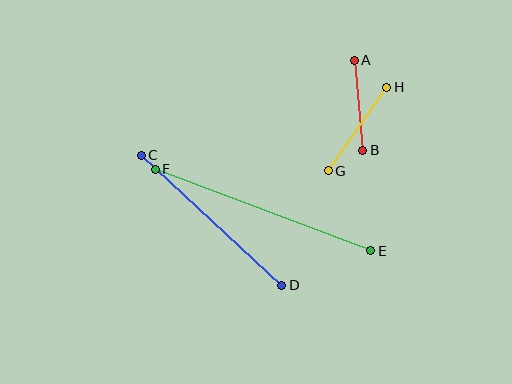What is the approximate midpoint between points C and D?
The midpoint is at approximately (212, 220) pixels.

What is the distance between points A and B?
The distance is approximately 91 pixels.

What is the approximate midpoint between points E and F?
The midpoint is at approximately (263, 210) pixels.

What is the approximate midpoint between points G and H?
The midpoint is at approximately (358, 129) pixels.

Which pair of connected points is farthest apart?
Points E and F are farthest apart.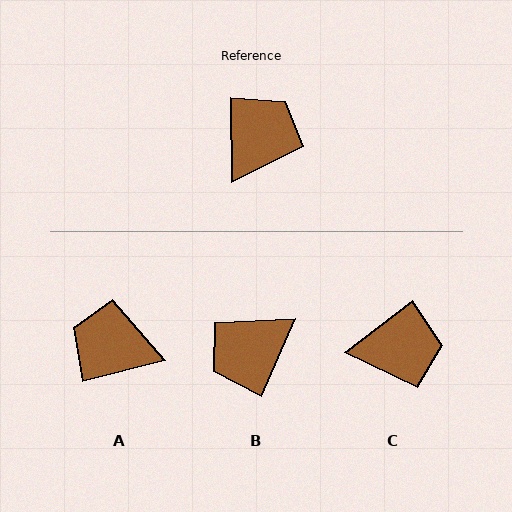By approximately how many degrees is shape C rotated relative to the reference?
Approximately 52 degrees clockwise.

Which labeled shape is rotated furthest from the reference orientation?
B, about 156 degrees away.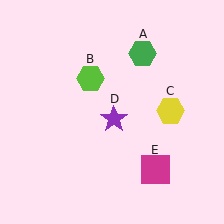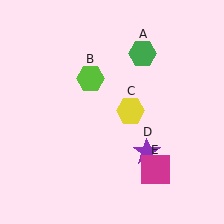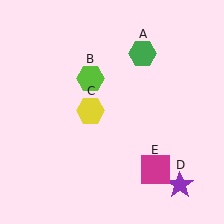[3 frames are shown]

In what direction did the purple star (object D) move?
The purple star (object D) moved down and to the right.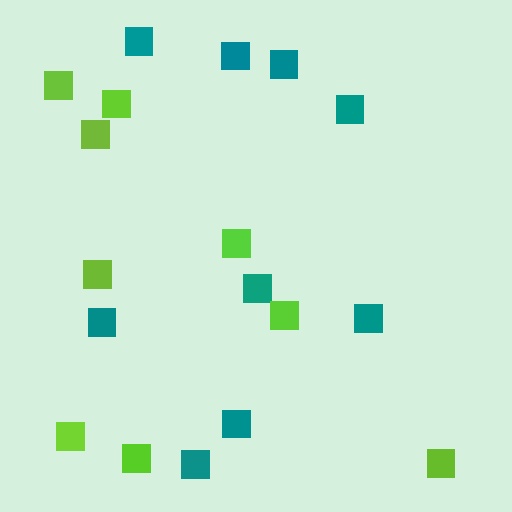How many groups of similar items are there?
There are 2 groups: one group of teal squares (9) and one group of lime squares (9).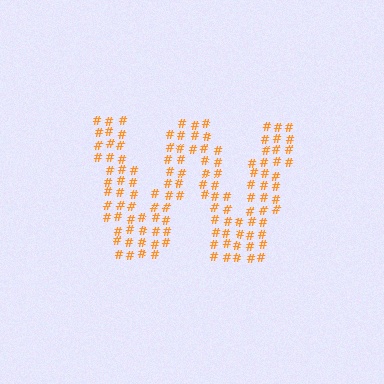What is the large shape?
The large shape is the letter W.